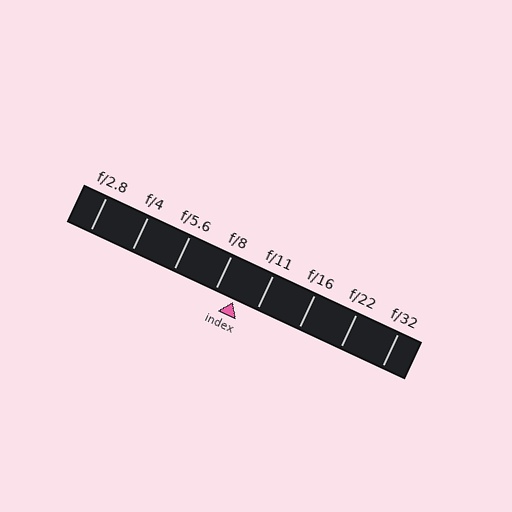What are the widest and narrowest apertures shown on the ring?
The widest aperture shown is f/2.8 and the narrowest is f/32.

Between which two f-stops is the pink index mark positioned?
The index mark is between f/8 and f/11.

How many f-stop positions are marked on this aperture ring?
There are 8 f-stop positions marked.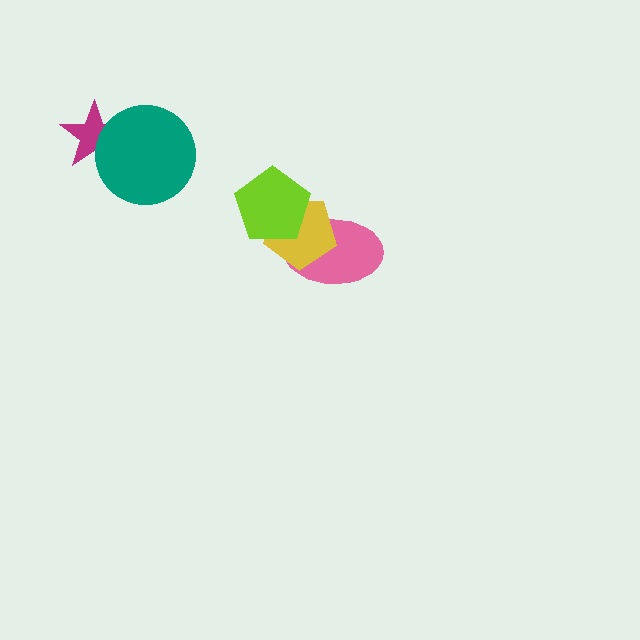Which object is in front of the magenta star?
The teal circle is in front of the magenta star.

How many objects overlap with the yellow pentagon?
2 objects overlap with the yellow pentagon.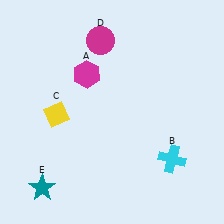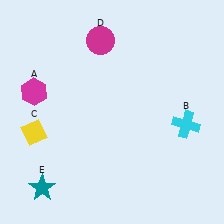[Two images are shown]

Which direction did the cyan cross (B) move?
The cyan cross (B) moved up.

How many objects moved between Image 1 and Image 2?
3 objects moved between the two images.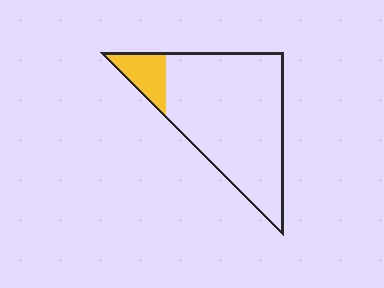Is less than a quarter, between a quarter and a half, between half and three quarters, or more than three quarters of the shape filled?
Less than a quarter.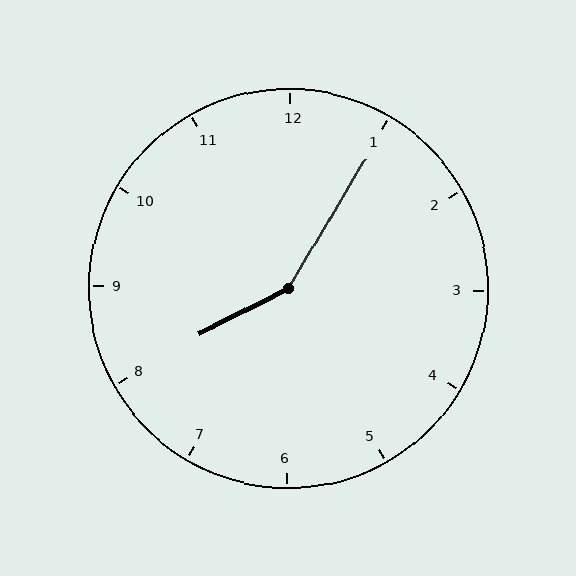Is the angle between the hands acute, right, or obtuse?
It is obtuse.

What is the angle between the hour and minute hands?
Approximately 148 degrees.